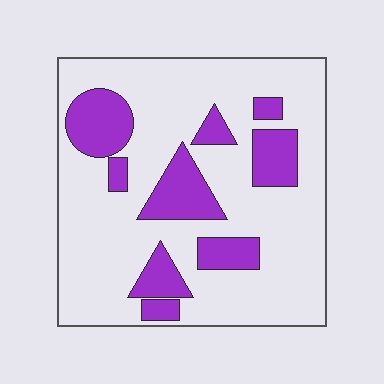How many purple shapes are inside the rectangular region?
9.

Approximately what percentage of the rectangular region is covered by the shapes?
Approximately 25%.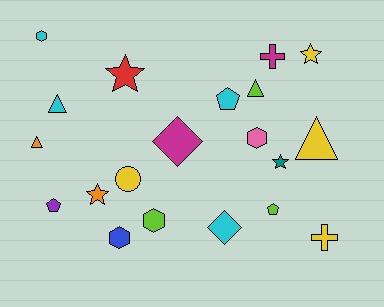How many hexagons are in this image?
There are 4 hexagons.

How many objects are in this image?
There are 20 objects.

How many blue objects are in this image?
There is 1 blue object.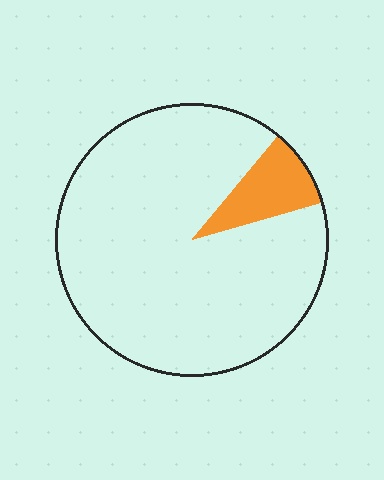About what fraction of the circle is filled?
About one tenth (1/10).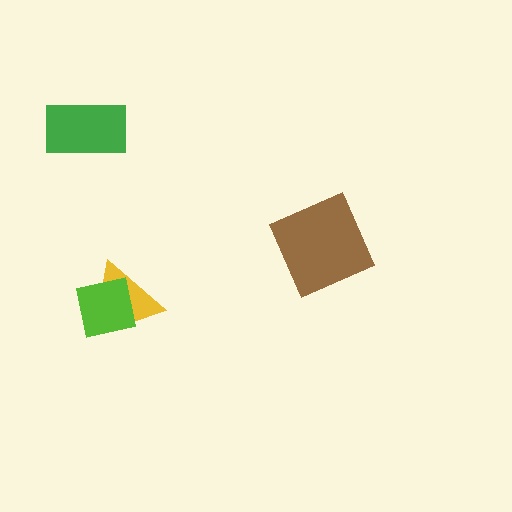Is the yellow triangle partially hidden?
Yes, it is partially covered by another shape.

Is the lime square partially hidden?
No, no other shape covers it.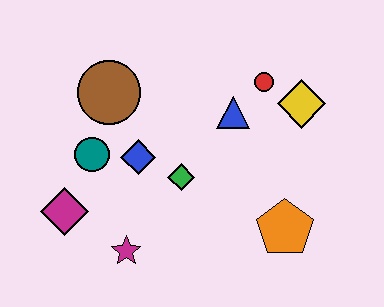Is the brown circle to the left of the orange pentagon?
Yes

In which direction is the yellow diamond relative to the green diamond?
The yellow diamond is to the right of the green diamond.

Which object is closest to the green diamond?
The blue diamond is closest to the green diamond.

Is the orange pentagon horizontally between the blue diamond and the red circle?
No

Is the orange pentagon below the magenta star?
No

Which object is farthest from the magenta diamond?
The yellow diamond is farthest from the magenta diamond.